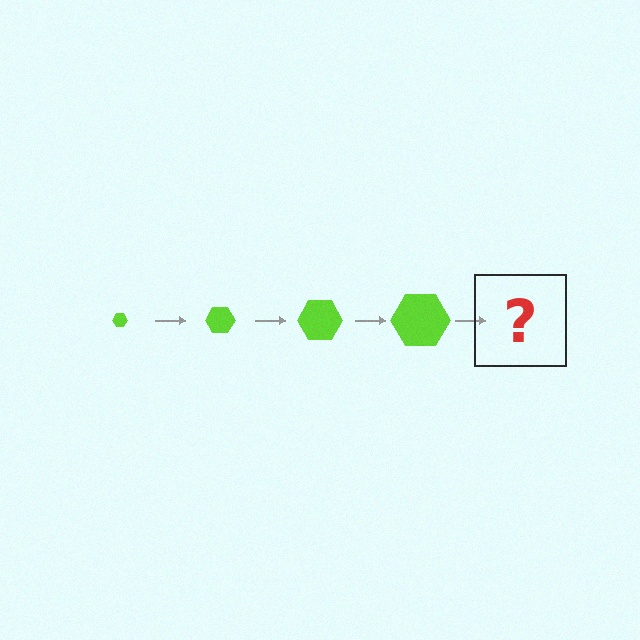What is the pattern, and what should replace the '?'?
The pattern is that the hexagon gets progressively larger each step. The '?' should be a lime hexagon, larger than the previous one.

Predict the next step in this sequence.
The next step is a lime hexagon, larger than the previous one.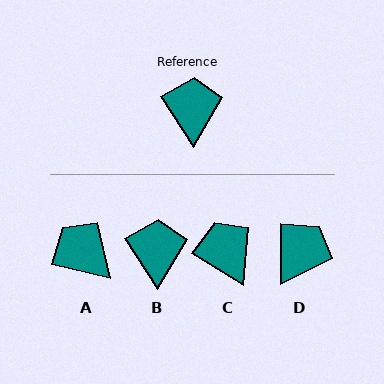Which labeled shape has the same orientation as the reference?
B.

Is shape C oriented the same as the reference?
No, it is off by about 26 degrees.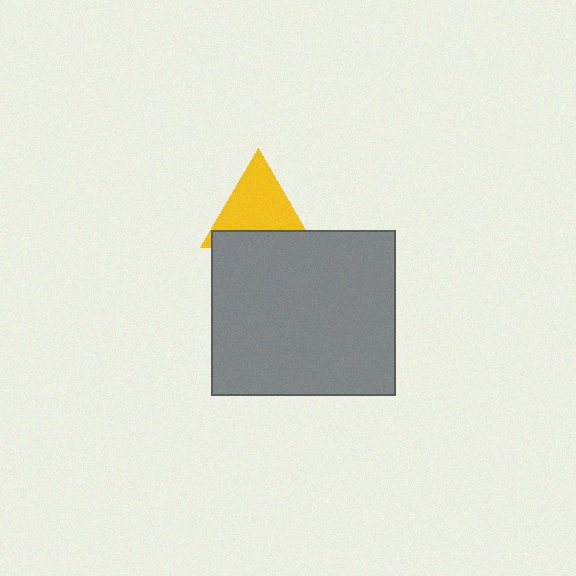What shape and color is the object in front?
The object in front is a gray rectangle.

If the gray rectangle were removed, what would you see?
You would see the complete yellow triangle.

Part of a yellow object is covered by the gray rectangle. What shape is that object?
It is a triangle.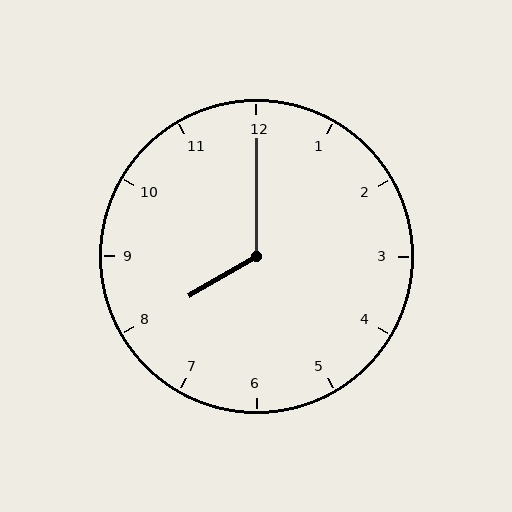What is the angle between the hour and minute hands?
Approximately 120 degrees.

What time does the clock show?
8:00.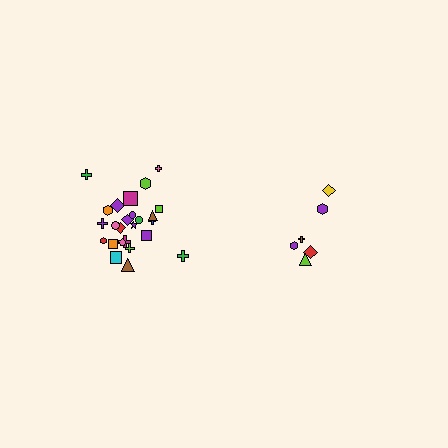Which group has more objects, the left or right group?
The left group.